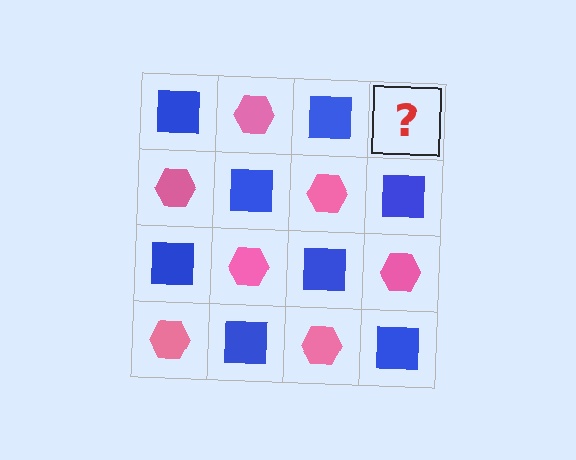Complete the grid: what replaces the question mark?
The question mark should be replaced with a pink hexagon.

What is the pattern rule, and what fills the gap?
The rule is that it alternates blue square and pink hexagon in a checkerboard pattern. The gap should be filled with a pink hexagon.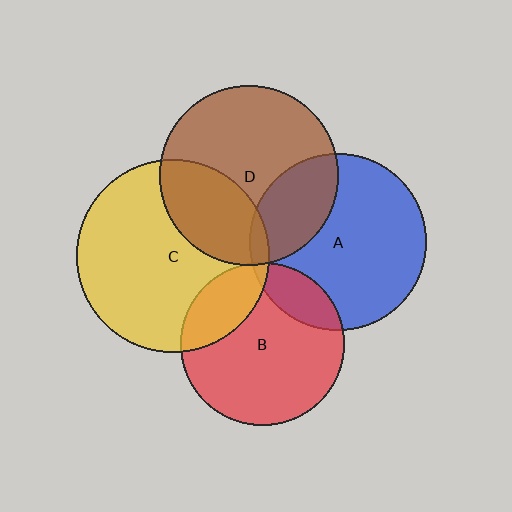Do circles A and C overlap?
Yes.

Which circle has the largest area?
Circle C (yellow).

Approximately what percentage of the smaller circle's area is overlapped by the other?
Approximately 5%.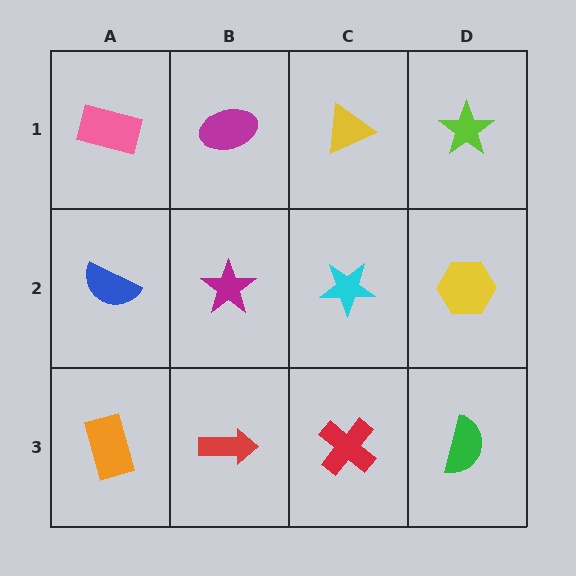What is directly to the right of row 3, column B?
A red cross.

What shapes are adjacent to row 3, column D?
A yellow hexagon (row 2, column D), a red cross (row 3, column C).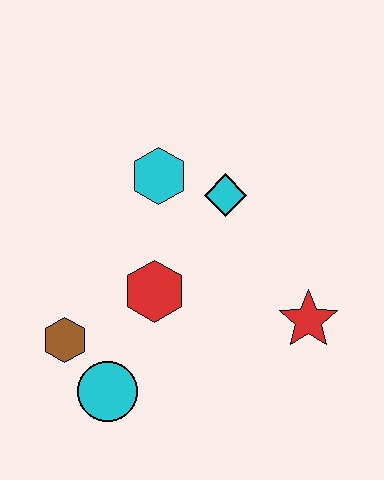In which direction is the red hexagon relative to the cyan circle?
The red hexagon is above the cyan circle.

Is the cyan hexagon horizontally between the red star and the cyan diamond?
No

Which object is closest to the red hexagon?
The brown hexagon is closest to the red hexagon.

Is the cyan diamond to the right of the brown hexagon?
Yes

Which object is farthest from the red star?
The brown hexagon is farthest from the red star.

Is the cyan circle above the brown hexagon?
No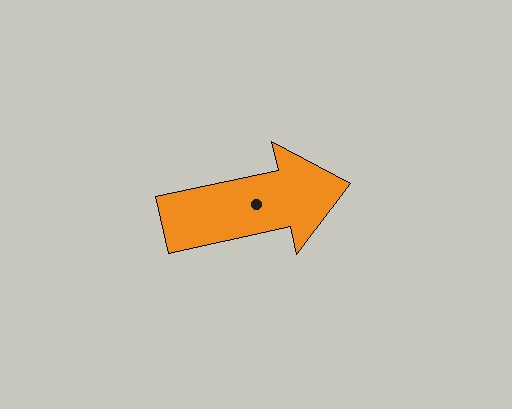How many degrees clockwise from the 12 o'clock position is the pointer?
Approximately 78 degrees.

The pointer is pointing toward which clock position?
Roughly 3 o'clock.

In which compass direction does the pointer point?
East.